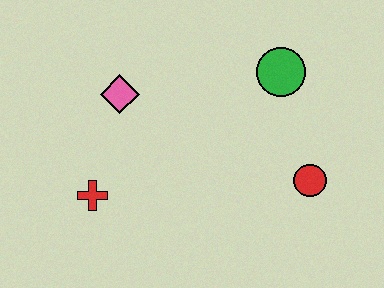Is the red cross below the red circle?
Yes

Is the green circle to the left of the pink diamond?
No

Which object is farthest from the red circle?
The red cross is farthest from the red circle.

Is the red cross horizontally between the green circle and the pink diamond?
No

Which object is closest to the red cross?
The pink diamond is closest to the red cross.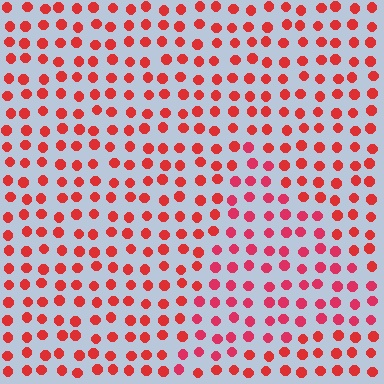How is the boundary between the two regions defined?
The boundary is defined purely by a slight shift in hue (about 16 degrees). Spacing, size, and orientation are identical on both sides.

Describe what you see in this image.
The image is filled with small red elements in a uniform arrangement. A triangle-shaped region is visible where the elements are tinted to a slightly different hue, forming a subtle color boundary.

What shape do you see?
I see a triangle.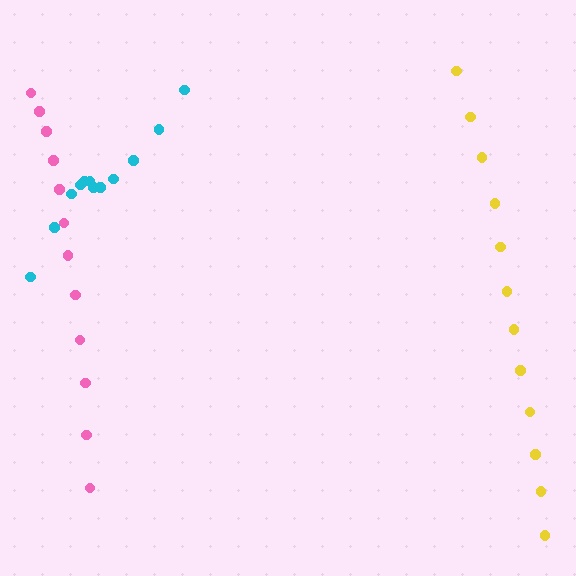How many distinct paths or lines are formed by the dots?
There are 3 distinct paths.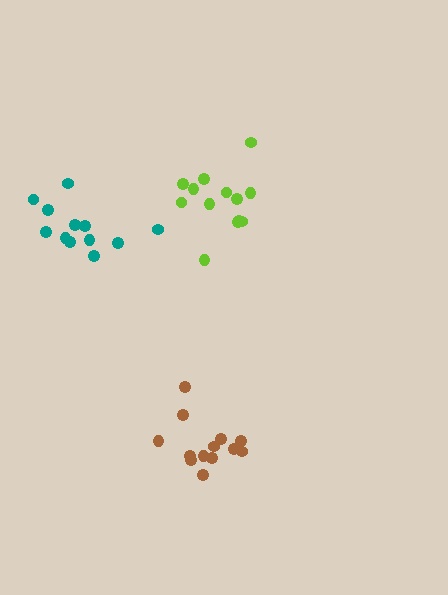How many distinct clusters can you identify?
There are 3 distinct clusters.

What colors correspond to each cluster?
The clusters are colored: lime, brown, teal.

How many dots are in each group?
Group 1: 13 dots, Group 2: 13 dots, Group 3: 12 dots (38 total).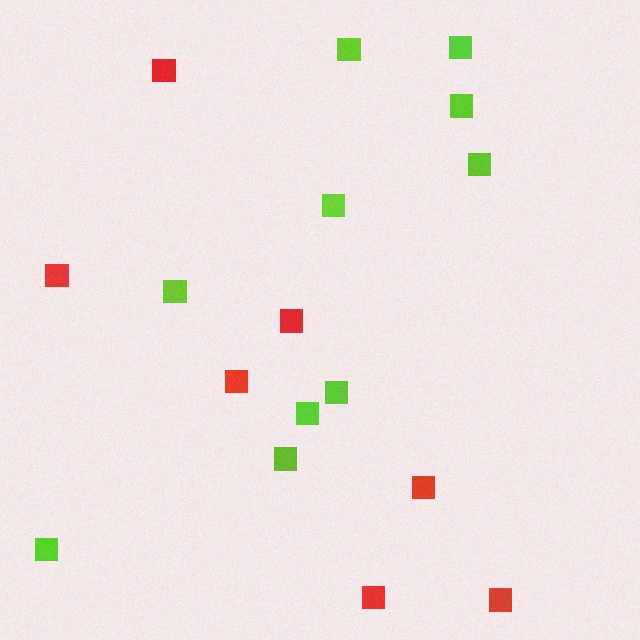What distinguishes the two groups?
There are 2 groups: one group of red squares (7) and one group of lime squares (10).